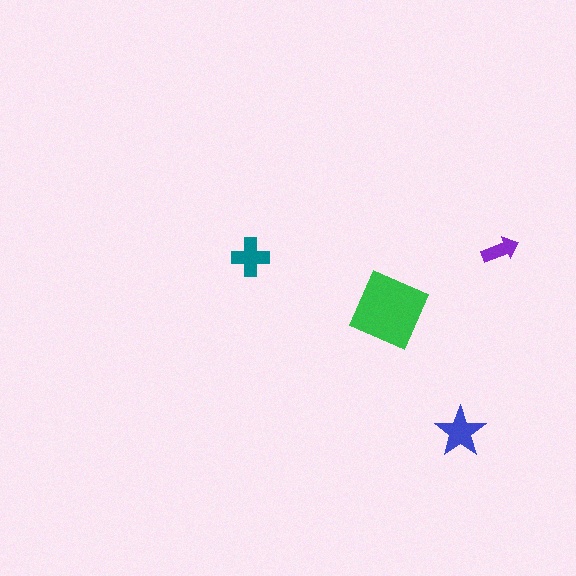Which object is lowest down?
The blue star is bottommost.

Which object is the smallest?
The purple arrow.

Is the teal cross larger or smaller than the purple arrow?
Larger.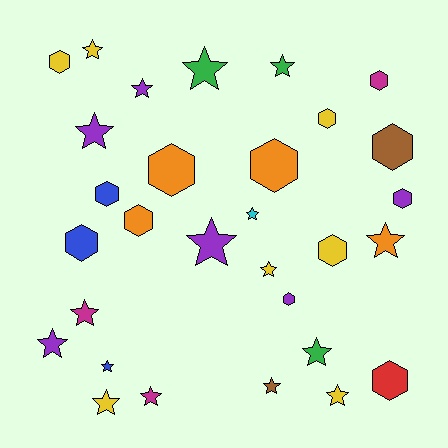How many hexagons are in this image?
There are 13 hexagons.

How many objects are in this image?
There are 30 objects.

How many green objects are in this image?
There are 3 green objects.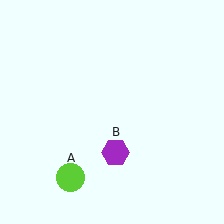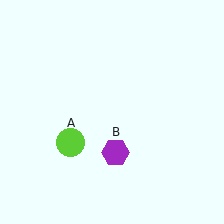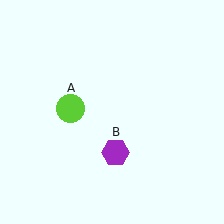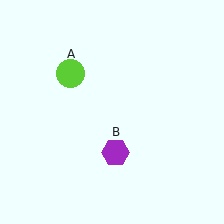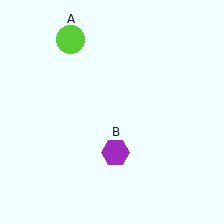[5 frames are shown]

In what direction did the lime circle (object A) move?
The lime circle (object A) moved up.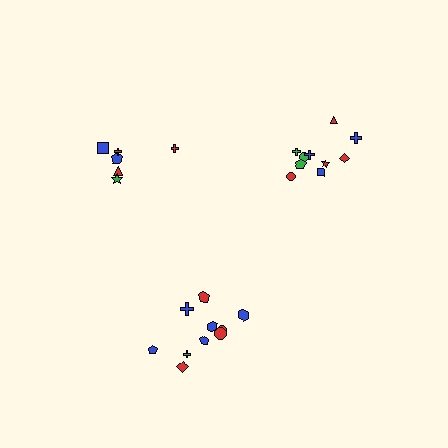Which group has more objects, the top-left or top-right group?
The top-right group.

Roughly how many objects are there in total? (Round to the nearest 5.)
Roughly 25 objects in total.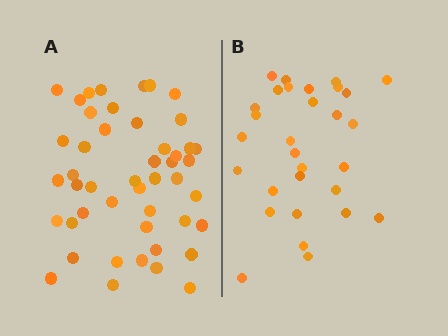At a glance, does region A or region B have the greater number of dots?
Region A (the left region) has more dots.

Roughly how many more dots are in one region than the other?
Region A has approximately 15 more dots than region B.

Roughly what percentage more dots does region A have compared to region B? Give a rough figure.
About 55% more.